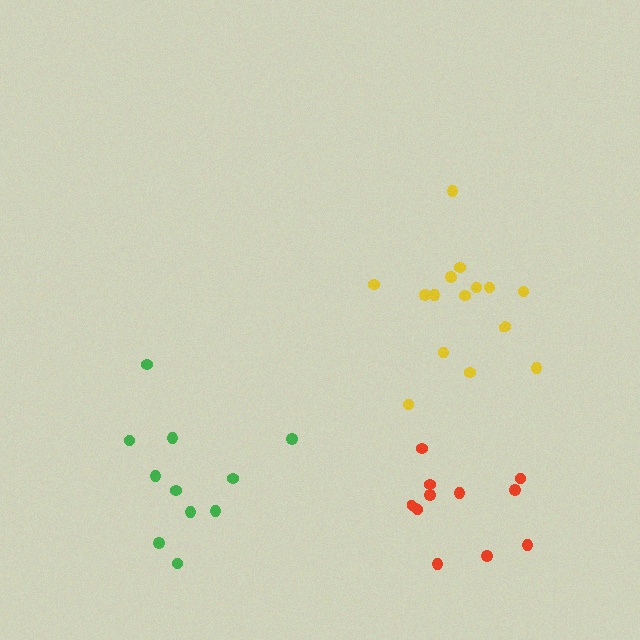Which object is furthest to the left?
The green cluster is leftmost.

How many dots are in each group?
Group 1: 15 dots, Group 2: 11 dots, Group 3: 11 dots (37 total).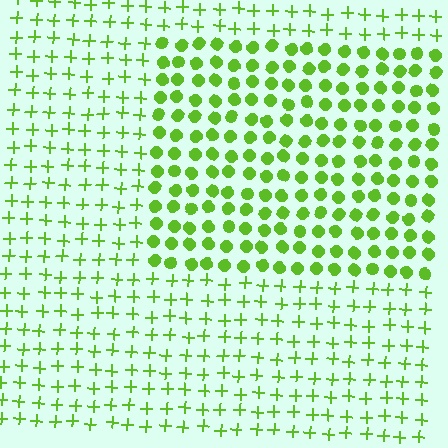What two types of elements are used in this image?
The image uses circles inside the rectangle region and plus signs outside it.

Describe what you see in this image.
The image is filled with small lime elements arranged in a uniform grid. A rectangle-shaped region contains circles, while the surrounding area contains plus signs. The boundary is defined purely by the change in element shape.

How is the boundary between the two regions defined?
The boundary is defined by a change in element shape: circles inside vs. plus signs outside. All elements share the same color and spacing.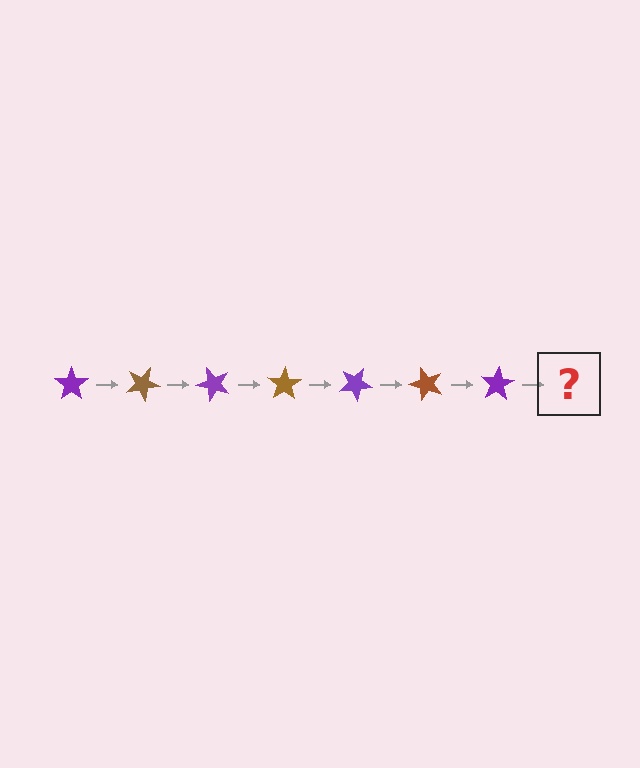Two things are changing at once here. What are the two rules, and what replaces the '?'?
The two rules are that it rotates 25 degrees each step and the color cycles through purple and brown. The '?' should be a brown star, rotated 175 degrees from the start.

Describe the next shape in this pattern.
It should be a brown star, rotated 175 degrees from the start.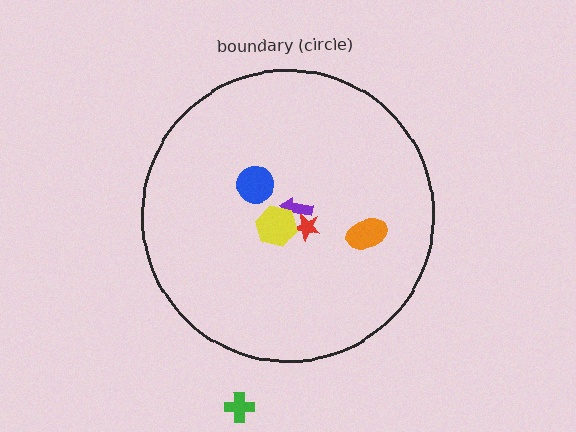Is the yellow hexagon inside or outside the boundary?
Inside.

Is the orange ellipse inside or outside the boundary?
Inside.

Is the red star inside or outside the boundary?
Inside.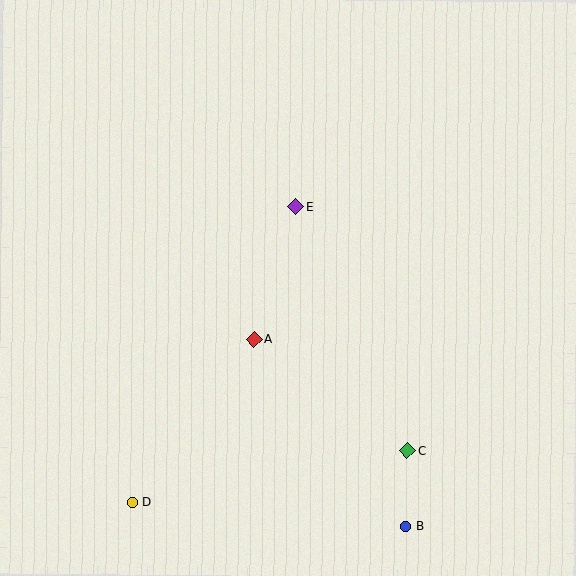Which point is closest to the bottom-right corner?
Point B is closest to the bottom-right corner.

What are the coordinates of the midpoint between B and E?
The midpoint between B and E is at (350, 367).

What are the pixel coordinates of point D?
Point D is at (132, 502).